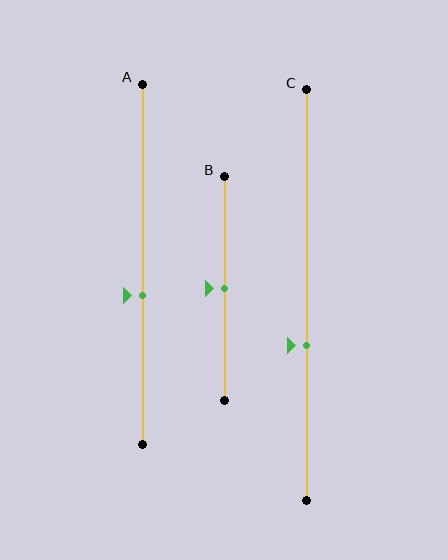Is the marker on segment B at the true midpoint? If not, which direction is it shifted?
Yes, the marker on segment B is at the true midpoint.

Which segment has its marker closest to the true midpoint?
Segment B has its marker closest to the true midpoint.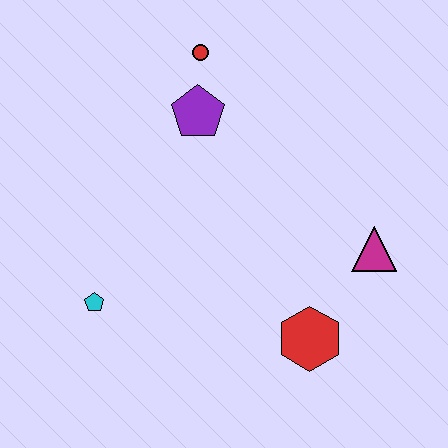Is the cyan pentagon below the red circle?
Yes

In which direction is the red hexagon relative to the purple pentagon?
The red hexagon is below the purple pentagon.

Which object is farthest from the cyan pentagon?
The magenta triangle is farthest from the cyan pentagon.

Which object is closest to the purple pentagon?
The red circle is closest to the purple pentagon.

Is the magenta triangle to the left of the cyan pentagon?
No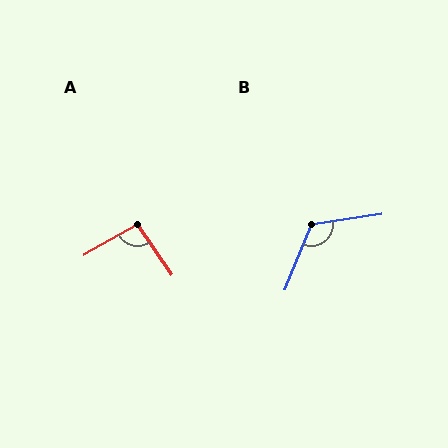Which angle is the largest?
B, at approximately 121 degrees.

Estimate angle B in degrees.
Approximately 121 degrees.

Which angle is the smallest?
A, at approximately 94 degrees.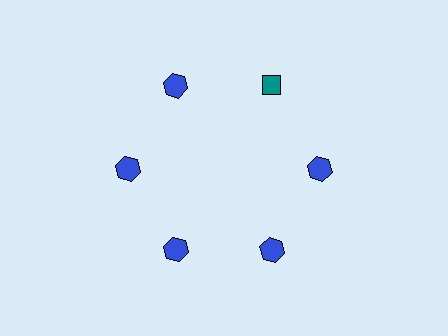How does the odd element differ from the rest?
It differs in both color (teal instead of blue) and shape (diamond instead of hexagon).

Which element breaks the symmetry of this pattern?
The teal diamond at roughly the 1 o'clock position breaks the symmetry. All other shapes are blue hexagons.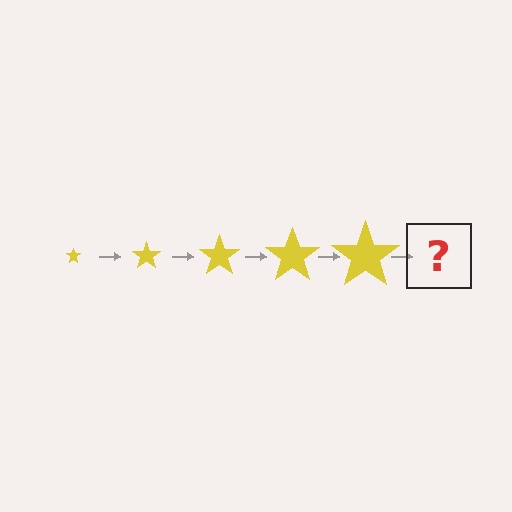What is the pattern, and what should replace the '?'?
The pattern is that the star gets progressively larger each step. The '?' should be a yellow star, larger than the previous one.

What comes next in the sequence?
The next element should be a yellow star, larger than the previous one.